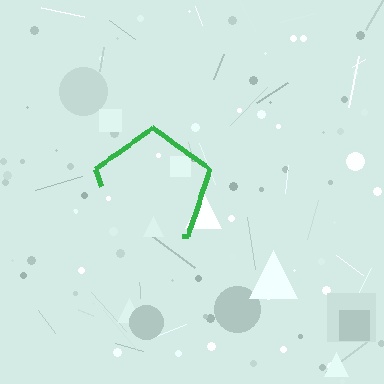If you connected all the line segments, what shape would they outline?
They would outline a pentagon.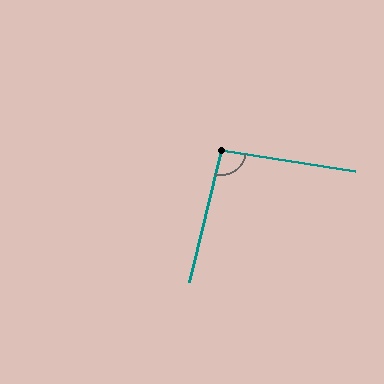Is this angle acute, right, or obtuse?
It is approximately a right angle.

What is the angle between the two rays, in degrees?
Approximately 95 degrees.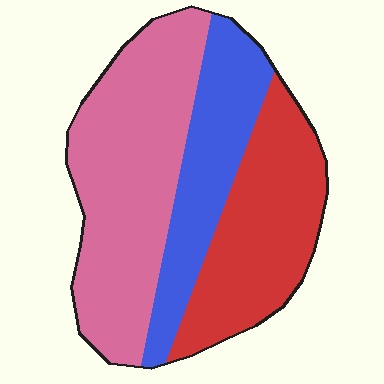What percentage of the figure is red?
Red covers about 30% of the figure.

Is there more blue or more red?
Red.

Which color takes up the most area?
Pink, at roughly 45%.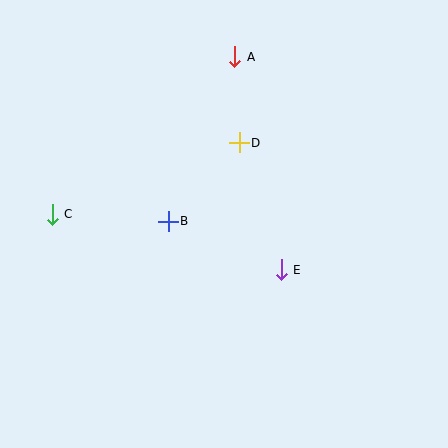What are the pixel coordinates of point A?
Point A is at (235, 57).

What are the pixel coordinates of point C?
Point C is at (52, 214).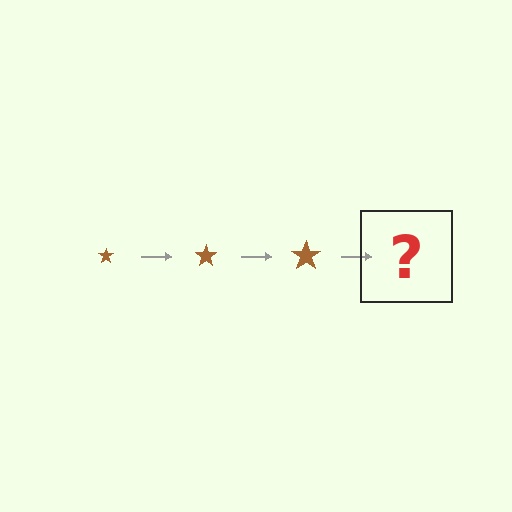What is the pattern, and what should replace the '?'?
The pattern is that the star gets progressively larger each step. The '?' should be a brown star, larger than the previous one.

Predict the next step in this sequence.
The next step is a brown star, larger than the previous one.